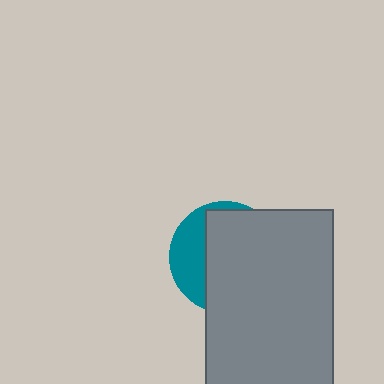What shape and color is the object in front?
The object in front is a gray rectangle.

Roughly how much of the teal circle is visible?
A small part of it is visible (roughly 31%).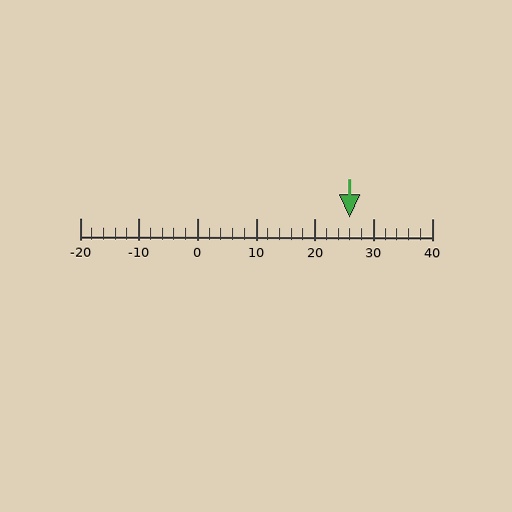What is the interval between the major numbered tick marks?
The major tick marks are spaced 10 units apart.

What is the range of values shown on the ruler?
The ruler shows values from -20 to 40.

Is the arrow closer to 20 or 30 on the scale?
The arrow is closer to 30.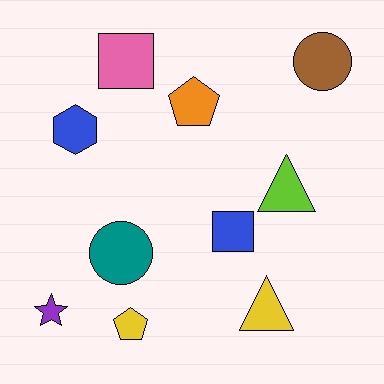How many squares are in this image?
There are 2 squares.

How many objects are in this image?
There are 10 objects.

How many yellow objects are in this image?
There are 2 yellow objects.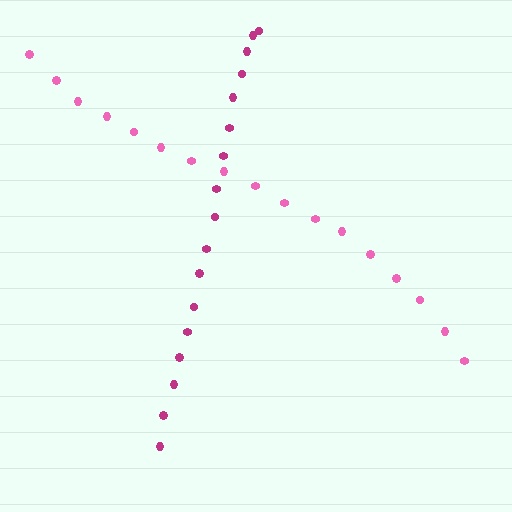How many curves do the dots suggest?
There are 2 distinct paths.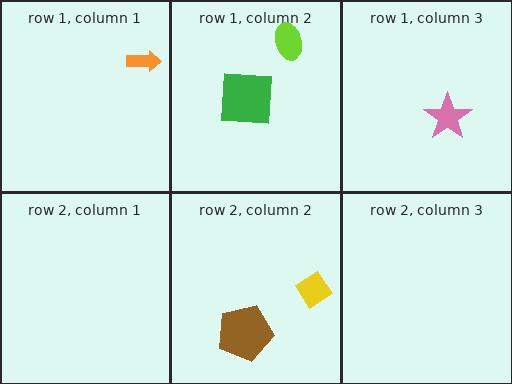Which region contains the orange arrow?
The row 1, column 1 region.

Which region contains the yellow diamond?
The row 2, column 2 region.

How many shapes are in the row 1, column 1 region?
1.